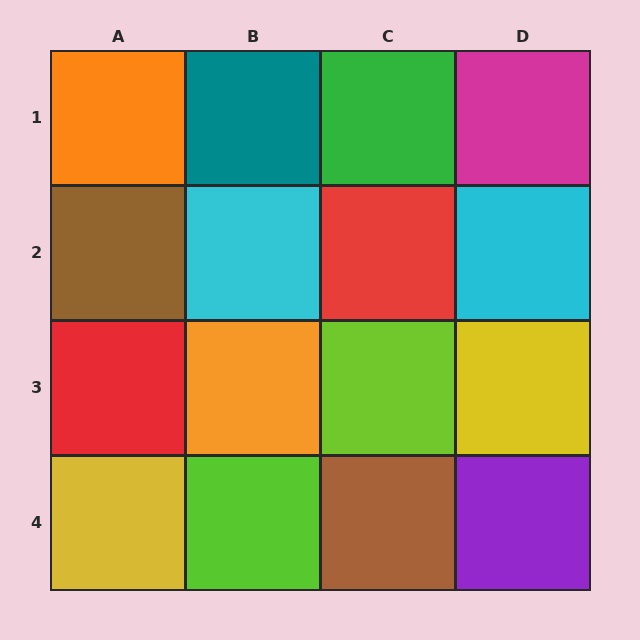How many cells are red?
2 cells are red.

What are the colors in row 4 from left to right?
Yellow, lime, brown, purple.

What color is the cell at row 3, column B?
Orange.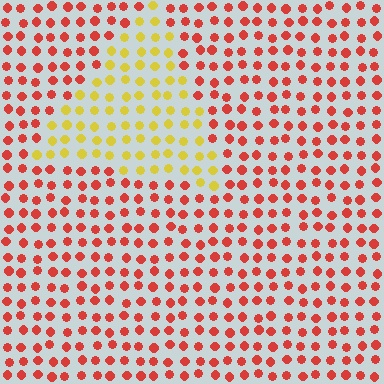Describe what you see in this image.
The image is filled with small red elements in a uniform arrangement. A triangle-shaped region is visible where the elements are tinted to a slightly different hue, forming a subtle color boundary.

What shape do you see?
I see a triangle.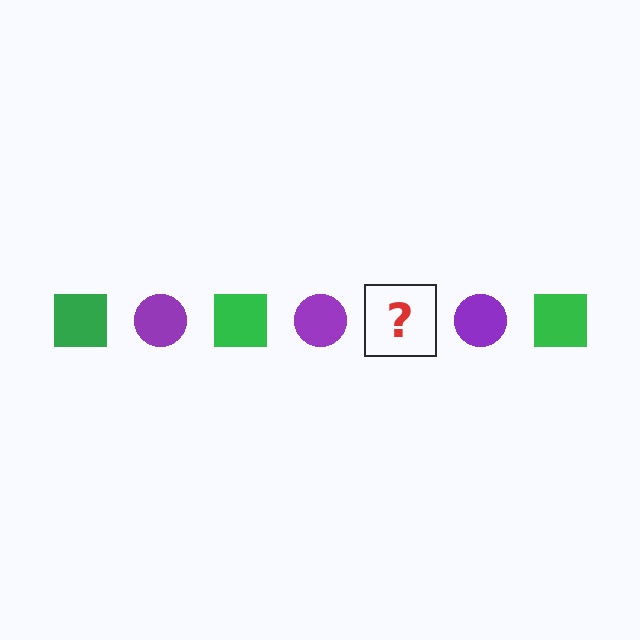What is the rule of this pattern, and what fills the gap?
The rule is that the pattern alternates between green square and purple circle. The gap should be filled with a green square.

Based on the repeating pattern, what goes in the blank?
The blank should be a green square.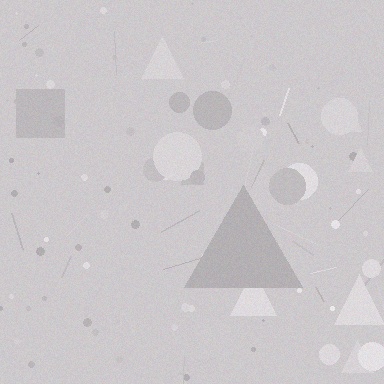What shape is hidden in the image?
A triangle is hidden in the image.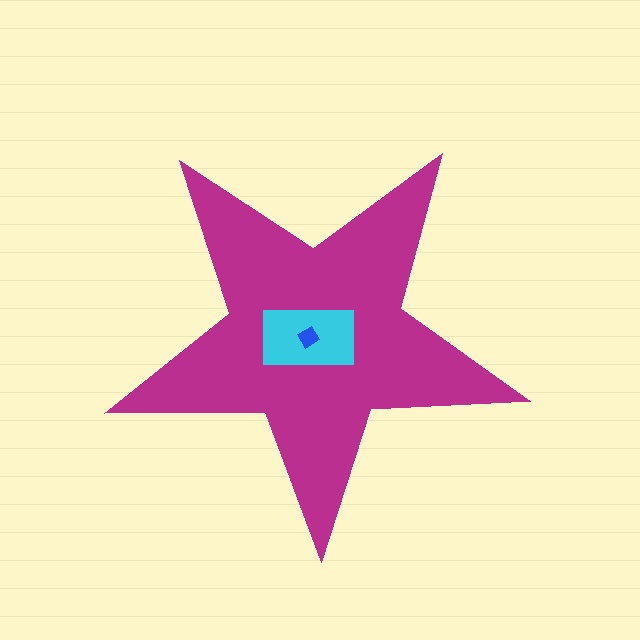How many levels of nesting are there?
3.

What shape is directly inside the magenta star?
The cyan rectangle.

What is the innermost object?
The blue diamond.